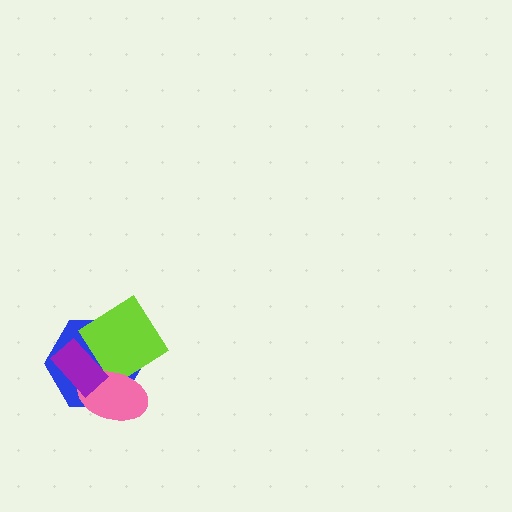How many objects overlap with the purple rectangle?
3 objects overlap with the purple rectangle.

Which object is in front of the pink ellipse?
The purple rectangle is in front of the pink ellipse.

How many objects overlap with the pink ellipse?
3 objects overlap with the pink ellipse.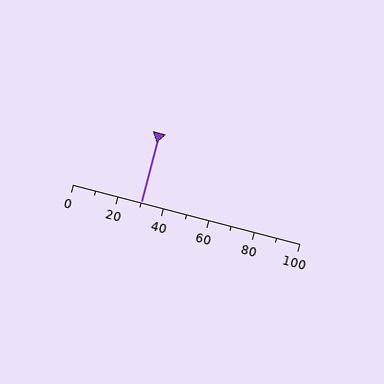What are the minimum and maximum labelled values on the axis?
The axis runs from 0 to 100.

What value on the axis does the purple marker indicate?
The marker indicates approximately 30.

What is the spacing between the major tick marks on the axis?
The major ticks are spaced 20 apart.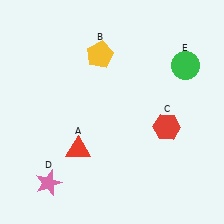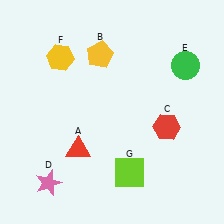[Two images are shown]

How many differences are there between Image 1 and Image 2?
There are 2 differences between the two images.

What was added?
A yellow hexagon (F), a lime square (G) were added in Image 2.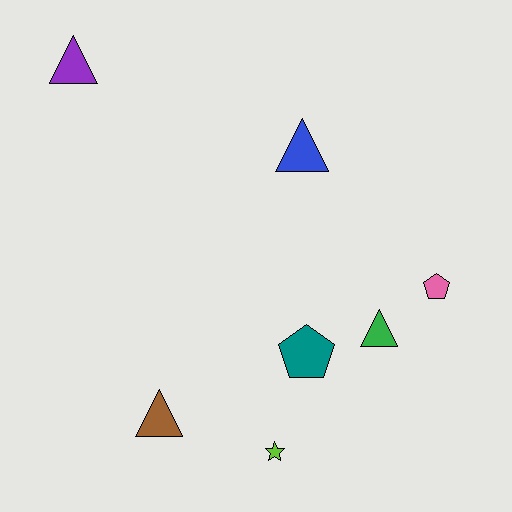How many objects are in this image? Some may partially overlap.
There are 7 objects.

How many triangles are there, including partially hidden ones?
There are 4 triangles.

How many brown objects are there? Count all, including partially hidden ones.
There is 1 brown object.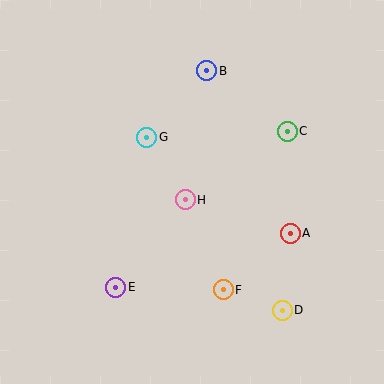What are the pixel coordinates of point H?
Point H is at (185, 200).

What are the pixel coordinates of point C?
Point C is at (287, 131).